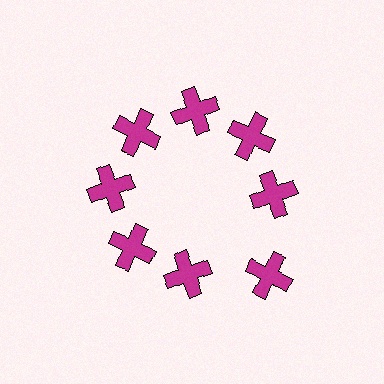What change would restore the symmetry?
The symmetry would be restored by moving it inward, back onto the ring so that all 8 crosses sit at equal angles and equal distance from the center.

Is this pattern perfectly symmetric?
No. The 8 magenta crosses are arranged in a ring, but one element near the 4 o'clock position is pushed outward from the center, breaking the 8-fold rotational symmetry.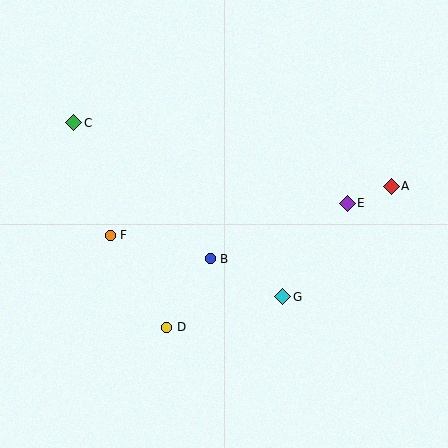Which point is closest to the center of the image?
Point B at (210, 259) is closest to the center.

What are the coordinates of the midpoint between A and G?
The midpoint between A and G is at (337, 242).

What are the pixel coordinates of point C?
Point C is at (74, 123).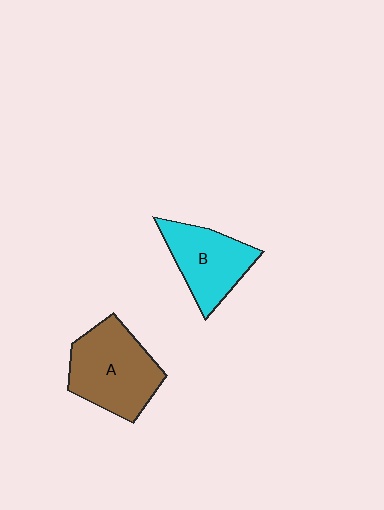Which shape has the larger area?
Shape A (brown).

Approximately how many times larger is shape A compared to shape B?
Approximately 1.3 times.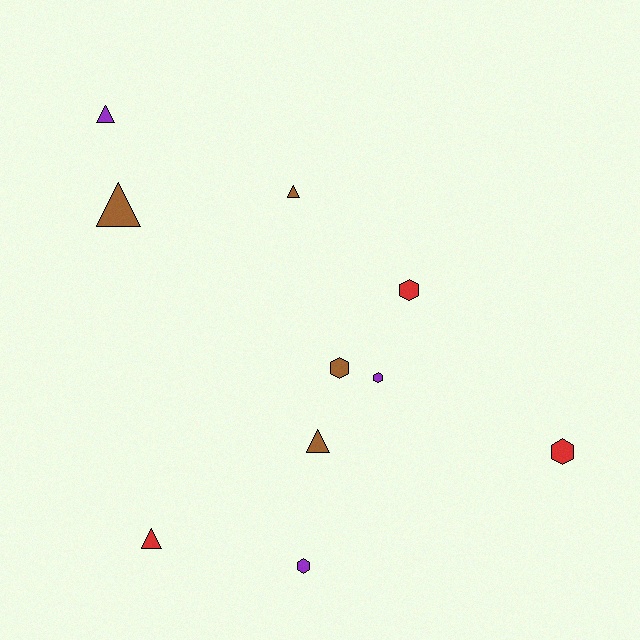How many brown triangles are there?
There are 3 brown triangles.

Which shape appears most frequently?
Hexagon, with 5 objects.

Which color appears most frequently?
Brown, with 4 objects.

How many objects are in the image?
There are 10 objects.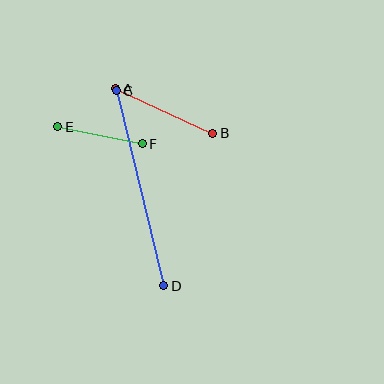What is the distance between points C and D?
The distance is approximately 201 pixels.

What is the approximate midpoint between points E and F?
The midpoint is at approximately (100, 135) pixels.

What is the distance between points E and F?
The distance is approximately 86 pixels.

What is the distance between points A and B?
The distance is approximately 107 pixels.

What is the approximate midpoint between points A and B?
The midpoint is at approximately (164, 111) pixels.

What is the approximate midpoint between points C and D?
The midpoint is at approximately (140, 188) pixels.